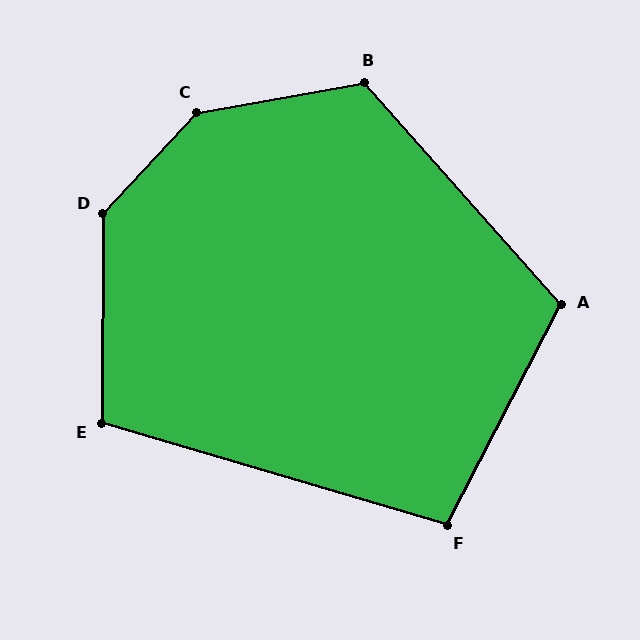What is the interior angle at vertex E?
Approximately 106 degrees (obtuse).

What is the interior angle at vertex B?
Approximately 121 degrees (obtuse).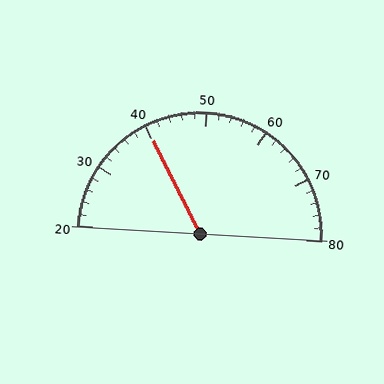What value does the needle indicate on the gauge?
The needle indicates approximately 40.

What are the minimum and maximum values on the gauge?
The gauge ranges from 20 to 80.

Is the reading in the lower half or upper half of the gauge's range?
The reading is in the lower half of the range (20 to 80).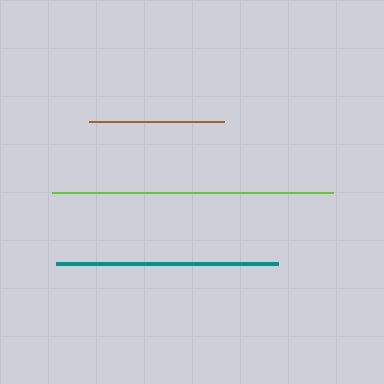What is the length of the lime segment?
The lime segment is approximately 281 pixels long.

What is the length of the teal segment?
The teal segment is approximately 222 pixels long.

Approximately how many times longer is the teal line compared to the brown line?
The teal line is approximately 1.7 times the length of the brown line.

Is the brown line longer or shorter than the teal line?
The teal line is longer than the brown line.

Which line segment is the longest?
The lime line is the longest at approximately 281 pixels.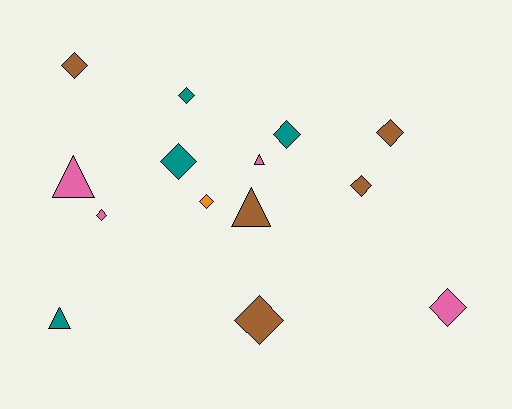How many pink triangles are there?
There are 2 pink triangles.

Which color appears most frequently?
Brown, with 5 objects.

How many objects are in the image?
There are 14 objects.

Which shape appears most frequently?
Diamond, with 10 objects.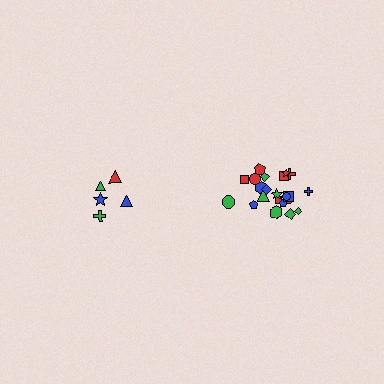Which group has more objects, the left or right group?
The right group.